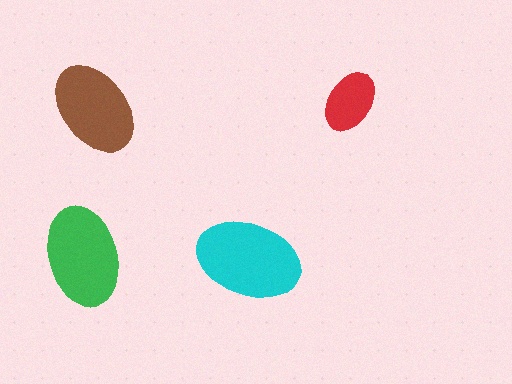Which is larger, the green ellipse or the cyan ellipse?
The cyan one.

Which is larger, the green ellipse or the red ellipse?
The green one.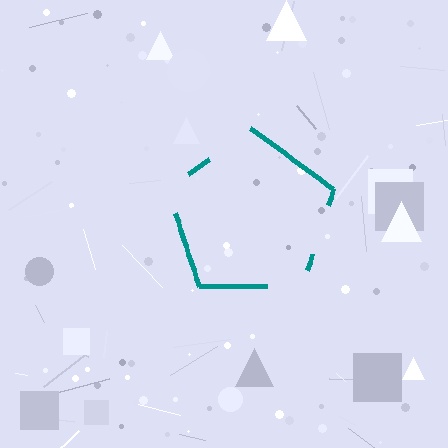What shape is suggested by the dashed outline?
The dashed outline suggests a pentagon.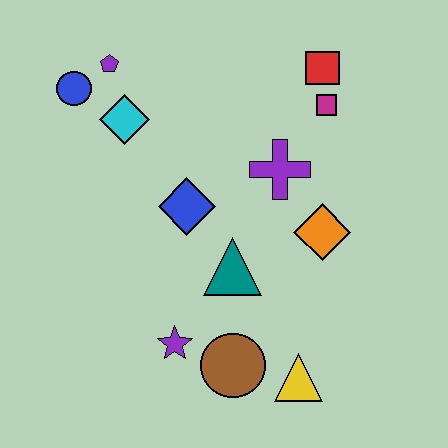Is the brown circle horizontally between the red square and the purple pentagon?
Yes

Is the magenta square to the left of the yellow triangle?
No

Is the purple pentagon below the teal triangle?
No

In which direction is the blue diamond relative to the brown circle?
The blue diamond is above the brown circle.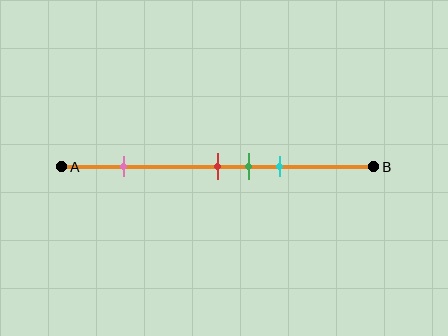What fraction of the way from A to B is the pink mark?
The pink mark is approximately 20% (0.2) of the way from A to B.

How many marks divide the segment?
There are 4 marks dividing the segment.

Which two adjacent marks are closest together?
The red and green marks are the closest adjacent pair.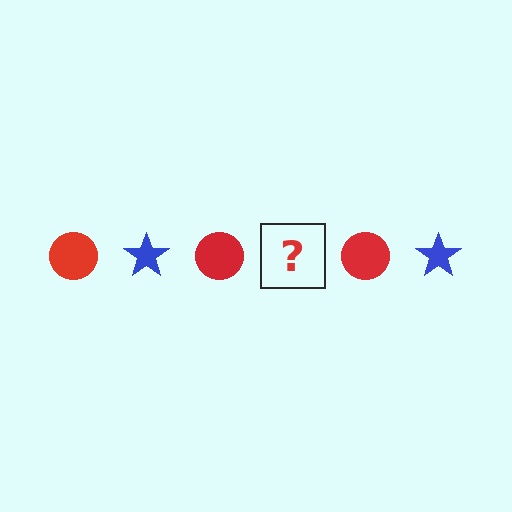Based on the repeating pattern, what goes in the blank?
The blank should be a blue star.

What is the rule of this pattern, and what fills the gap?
The rule is that the pattern alternates between red circle and blue star. The gap should be filled with a blue star.